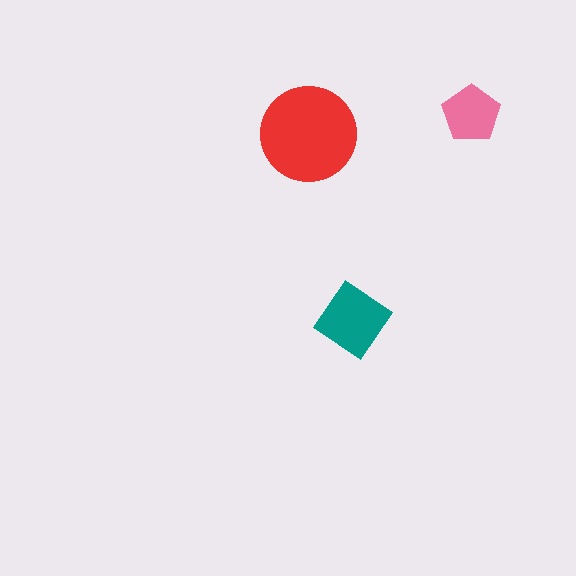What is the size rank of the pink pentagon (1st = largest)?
3rd.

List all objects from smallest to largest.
The pink pentagon, the teal diamond, the red circle.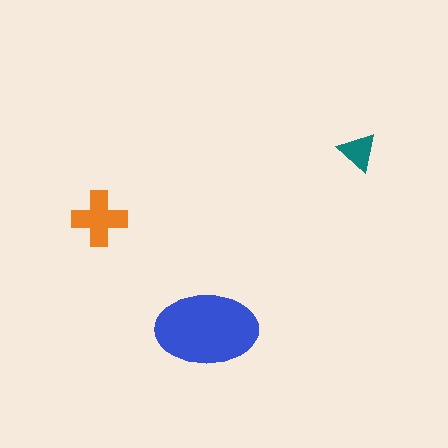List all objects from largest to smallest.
The blue ellipse, the orange cross, the teal triangle.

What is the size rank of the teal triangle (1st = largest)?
3rd.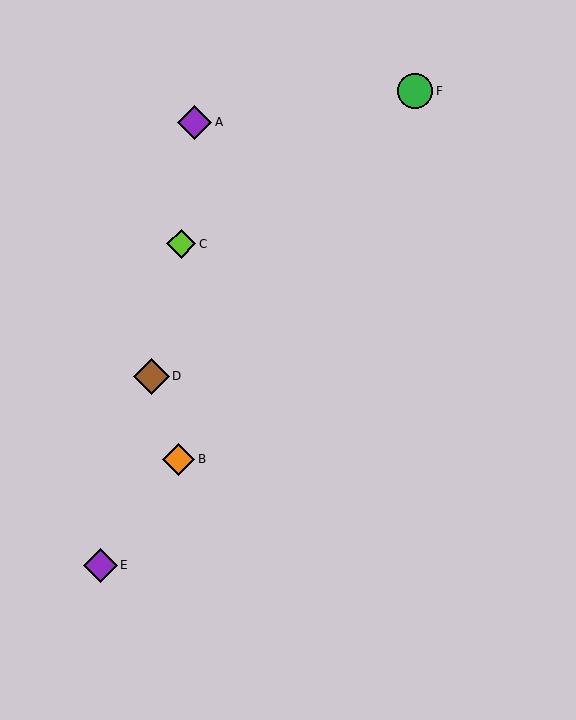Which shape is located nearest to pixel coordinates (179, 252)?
The lime diamond (labeled C) at (181, 244) is nearest to that location.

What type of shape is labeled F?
Shape F is a green circle.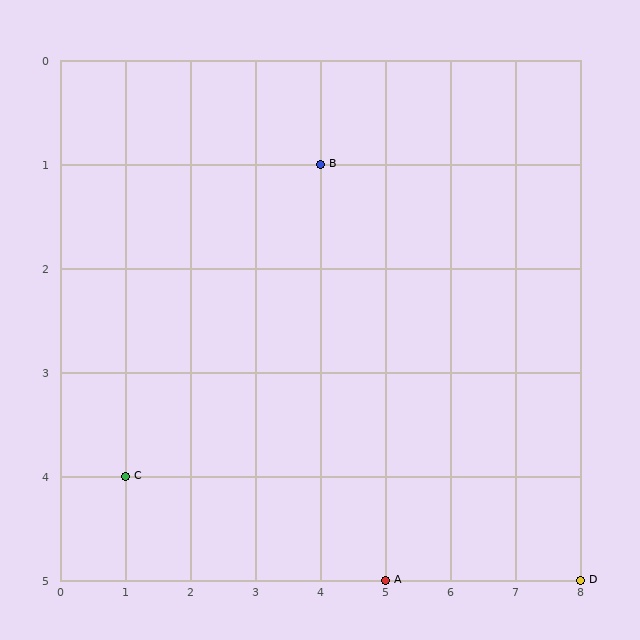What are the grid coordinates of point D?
Point D is at grid coordinates (8, 5).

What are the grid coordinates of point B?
Point B is at grid coordinates (4, 1).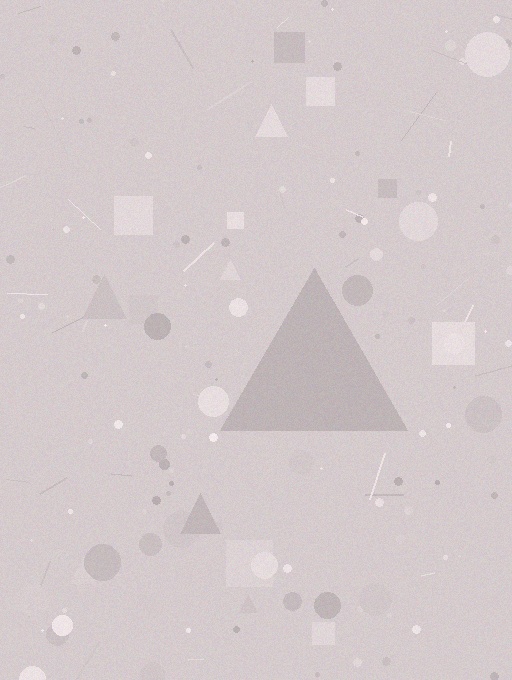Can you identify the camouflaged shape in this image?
The camouflaged shape is a triangle.